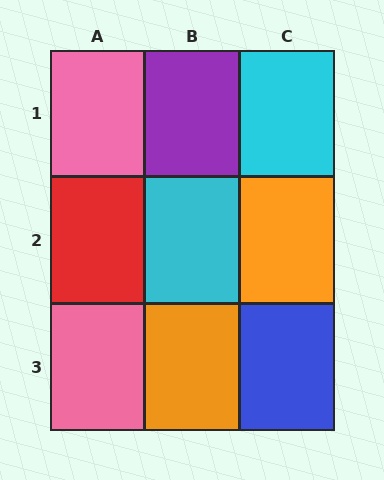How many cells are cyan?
2 cells are cyan.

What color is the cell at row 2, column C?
Orange.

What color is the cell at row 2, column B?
Cyan.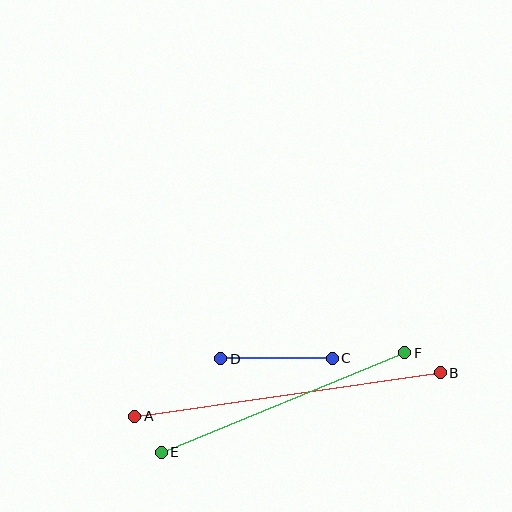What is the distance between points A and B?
The distance is approximately 308 pixels.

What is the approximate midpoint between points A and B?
The midpoint is at approximately (288, 395) pixels.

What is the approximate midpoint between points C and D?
The midpoint is at approximately (276, 359) pixels.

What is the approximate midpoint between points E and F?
The midpoint is at approximately (283, 402) pixels.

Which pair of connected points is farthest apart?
Points A and B are farthest apart.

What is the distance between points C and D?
The distance is approximately 111 pixels.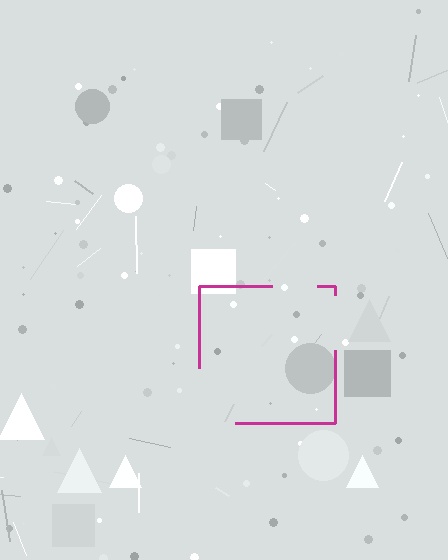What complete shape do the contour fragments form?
The contour fragments form a square.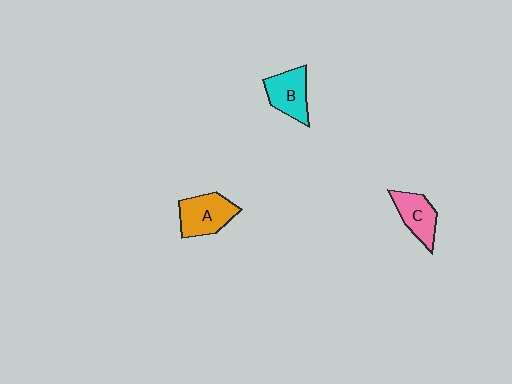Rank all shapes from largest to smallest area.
From largest to smallest: A (orange), B (cyan), C (pink).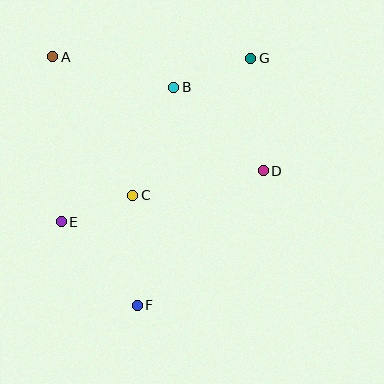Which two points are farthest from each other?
Points F and G are farthest from each other.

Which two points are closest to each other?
Points C and E are closest to each other.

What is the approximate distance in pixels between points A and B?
The distance between A and B is approximately 125 pixels.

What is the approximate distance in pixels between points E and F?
The distance between E and F is approximately 113 pixels.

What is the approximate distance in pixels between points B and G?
The distance between B and G is approximately 82 pixels.